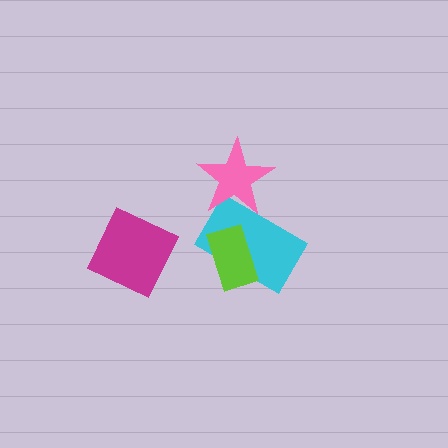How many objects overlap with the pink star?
1 object overlaps with the pink star.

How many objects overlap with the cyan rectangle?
2 objects overlap with the cyan rectangle.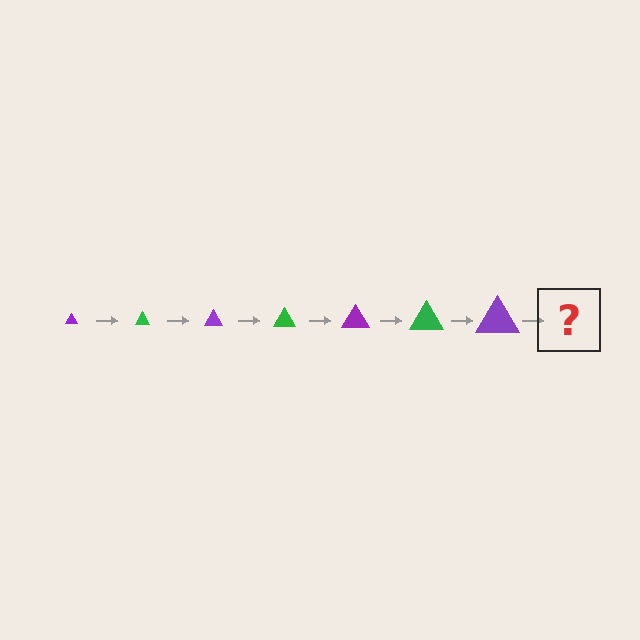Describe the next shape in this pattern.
It should be a green triangle, larger than the previous one.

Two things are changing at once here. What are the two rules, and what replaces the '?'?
The two rules are that the triangle grows larger each step and the color cycles through purple and green. The '?' should be a green triangle, larger than the previous one.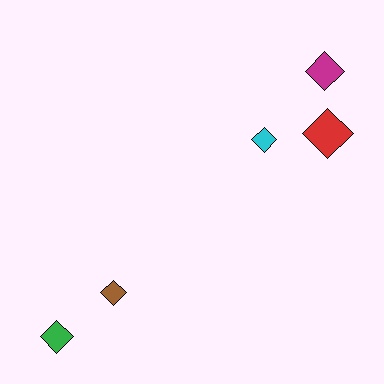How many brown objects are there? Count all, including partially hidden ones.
There is 1 brown object.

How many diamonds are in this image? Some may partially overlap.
There are 5 diamonds.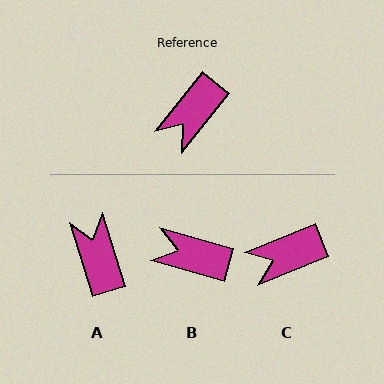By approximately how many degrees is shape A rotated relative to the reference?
Approximately 124 degrees clockwise.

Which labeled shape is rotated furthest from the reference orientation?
A, about 124 degrees away.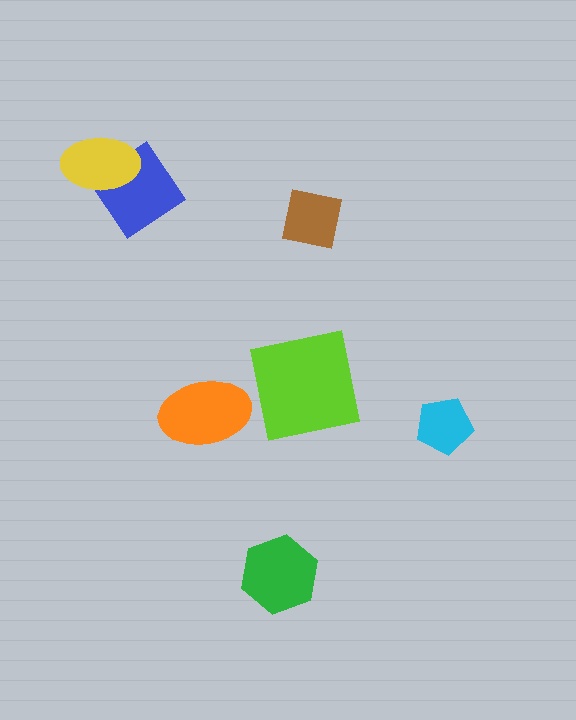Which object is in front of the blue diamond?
The yellow ellipse is in front of the blue diamond.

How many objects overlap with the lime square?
0 objects overlap with the lime square.